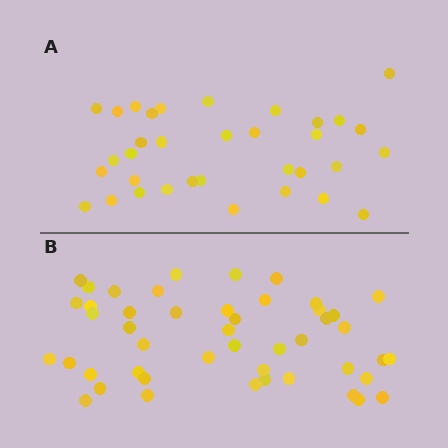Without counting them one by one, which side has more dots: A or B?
Region B (the bottom region) has more dots.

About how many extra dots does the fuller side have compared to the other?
Region B has approximately 15 more dots than region A.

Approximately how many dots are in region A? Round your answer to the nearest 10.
About 30 dots. (The exact count is 34, which rounds to 30.)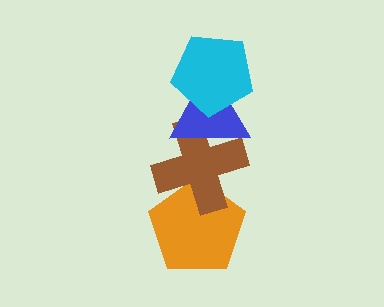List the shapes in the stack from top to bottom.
From top to bottom: the cyan pentagon, the blue triangle, the brown cross, the orange pentagon.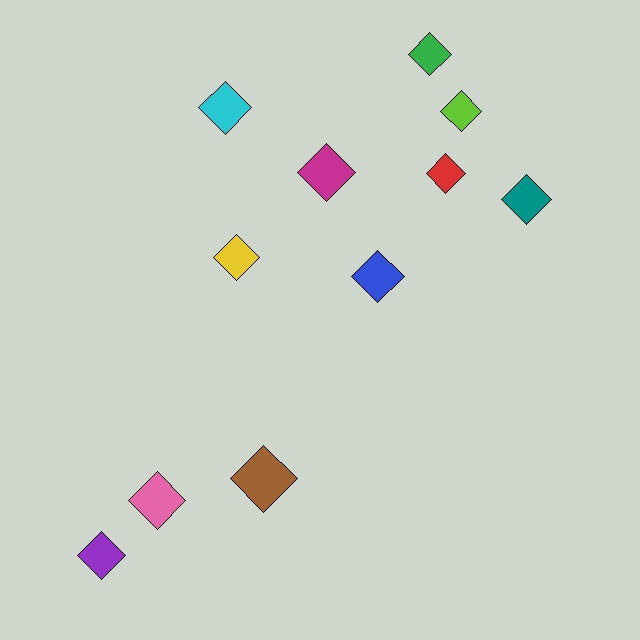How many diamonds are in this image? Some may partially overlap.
There are 11 diamonds.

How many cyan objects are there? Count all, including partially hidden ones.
There is 1 cyan object.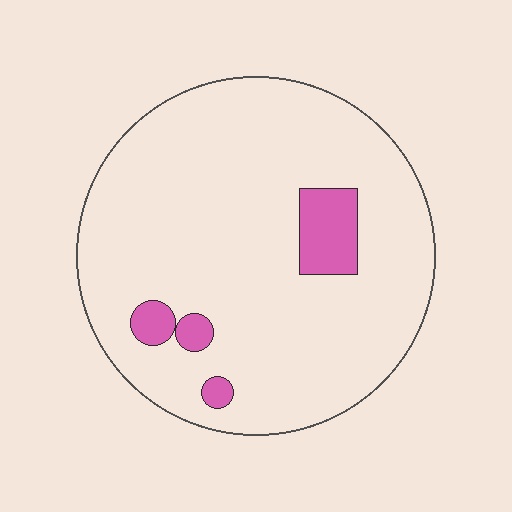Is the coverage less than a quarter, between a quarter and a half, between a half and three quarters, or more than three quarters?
Less than a quarter.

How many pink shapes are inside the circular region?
4.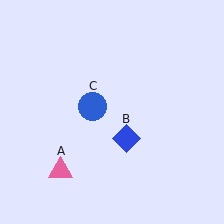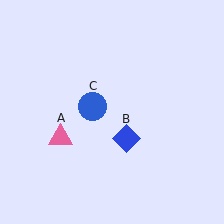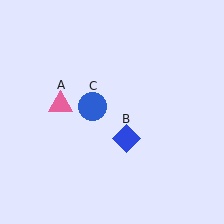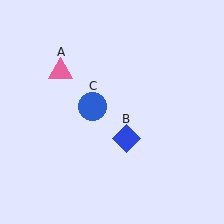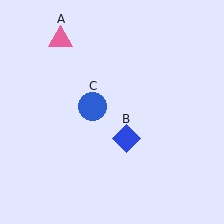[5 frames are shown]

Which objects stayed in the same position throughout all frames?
Blue diamond (object B) and blue circle (object C) remained stationary.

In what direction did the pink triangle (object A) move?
The pink triangle (object A) moved up.